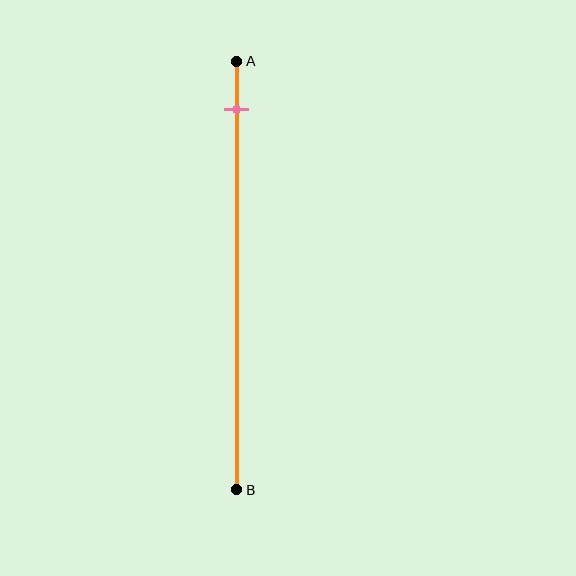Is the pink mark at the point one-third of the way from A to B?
No, the mark is at about 10% from A, not at the 33% one-third point.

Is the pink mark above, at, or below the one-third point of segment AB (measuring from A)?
The pink mark is above the one-third point of segment AB.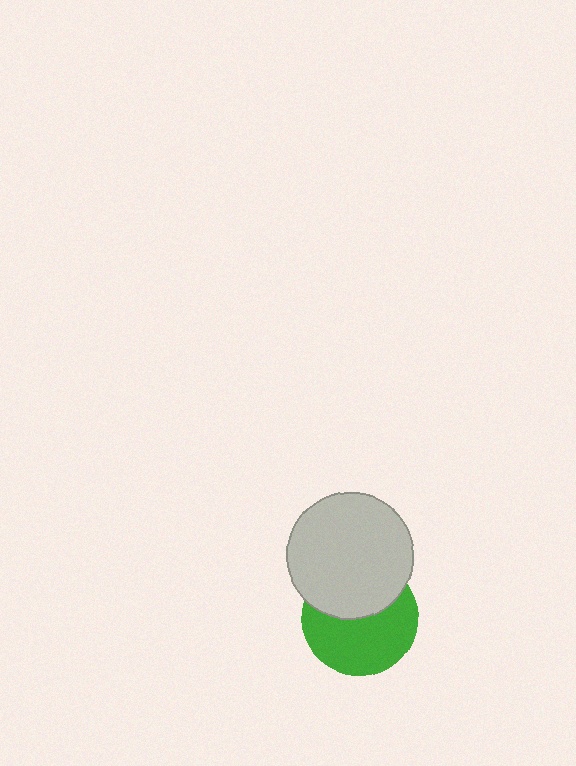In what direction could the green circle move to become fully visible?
The green circle could move down. That would shift it out from behind the light gray circle entirely.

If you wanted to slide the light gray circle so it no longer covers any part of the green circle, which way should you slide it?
Slide it up — that is the most direct way to separate the two shapes.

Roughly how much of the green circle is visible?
About half of it is visible (roughly 59%).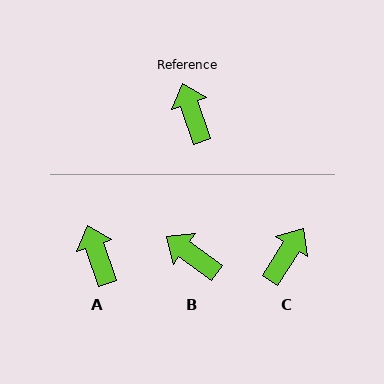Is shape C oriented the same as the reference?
No, it is off by about 51 degrees.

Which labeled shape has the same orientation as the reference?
A.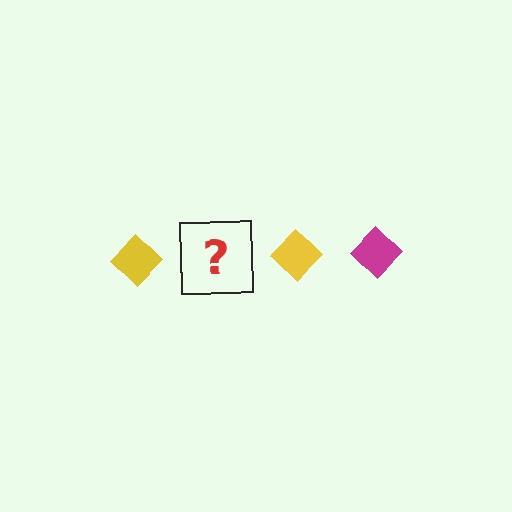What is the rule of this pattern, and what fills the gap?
The rule is that the pattern cycles through yellow, magenta diamonds. The gap should be filled with a magenta diamond.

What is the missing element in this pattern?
The missing element is a magenta diamond.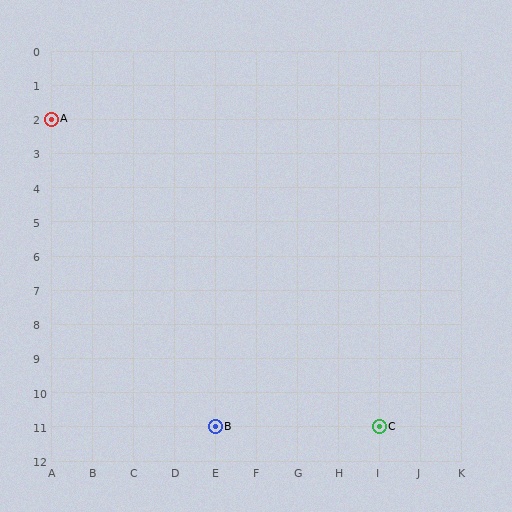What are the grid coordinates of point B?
Point B is at grid coordinates (E, 11).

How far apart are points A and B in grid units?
Points A and B are 4 columns and 9 rows apart (about 9.8 grid units diagonally).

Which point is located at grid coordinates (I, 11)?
Point C is at (I, 11).